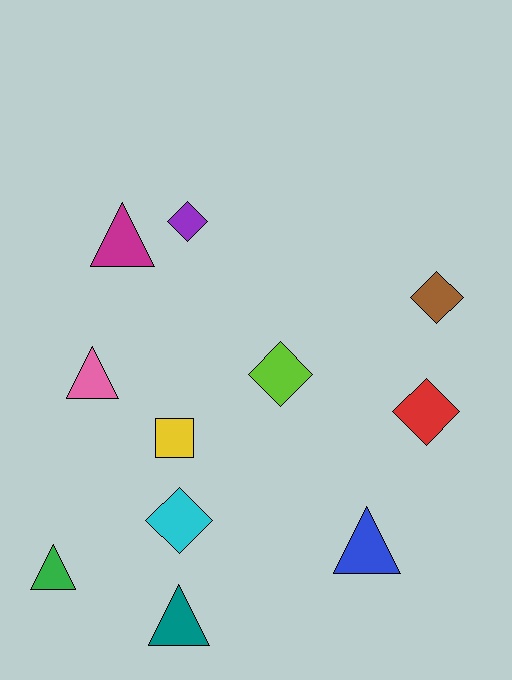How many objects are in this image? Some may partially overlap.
There are 11 objects.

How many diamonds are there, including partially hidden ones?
There are 5 diamonds.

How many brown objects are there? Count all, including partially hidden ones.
There is 1 brown object.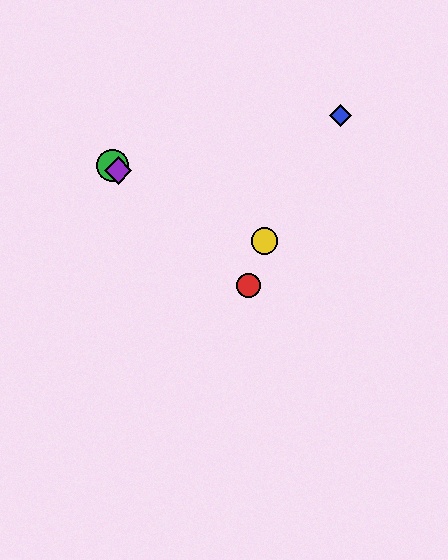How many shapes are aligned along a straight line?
3 shapes (the red circle, the green circle, the purple diamond) are aligned along a straight line.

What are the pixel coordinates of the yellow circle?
The yellow circle is at (264, 241).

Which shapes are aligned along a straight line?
The red circle, the green circle, the purple diamond are aligned along a straight line.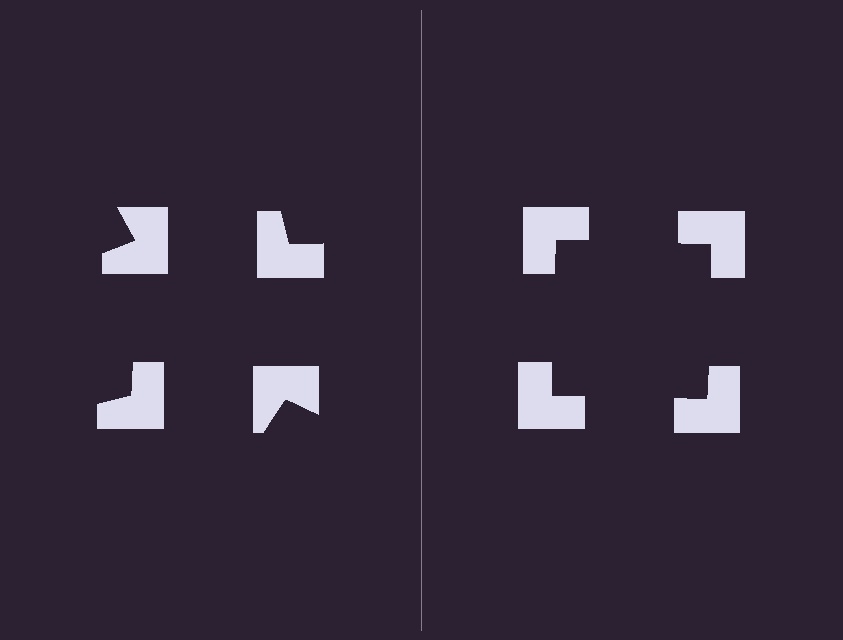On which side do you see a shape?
An illusory square appears on the right side. On the left side the wedge cuts are rotated, so no coherent shape forms.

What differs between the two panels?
The notched squares are positioned identically on both sides; only the wedge orientations differ. On the right they align to a square; on the left they are misaligned.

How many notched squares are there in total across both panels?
8 — 4 on each side.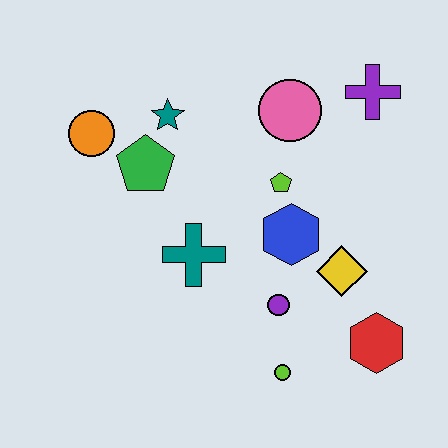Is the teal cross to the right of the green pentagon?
Yes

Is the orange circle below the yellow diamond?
No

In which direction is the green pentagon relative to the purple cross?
The green pentagon is to the left of the purple cross.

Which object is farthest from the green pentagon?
The red hexagon is farthest from the green pentagon.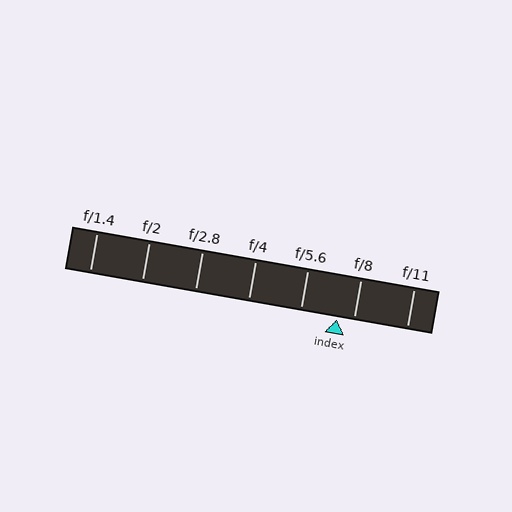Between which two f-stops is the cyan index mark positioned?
The index mark is between f/5.6 and f/8.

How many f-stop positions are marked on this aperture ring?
There are 7 f-stop positions marked.